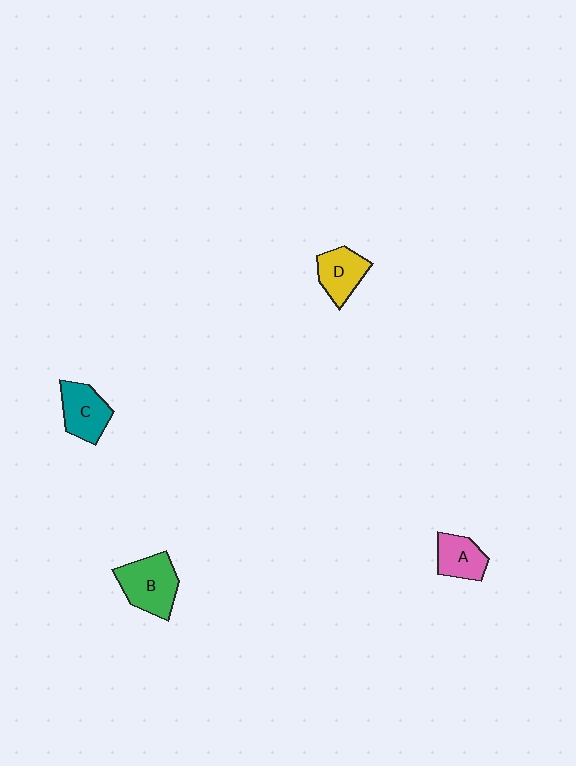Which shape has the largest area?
Shape B (green).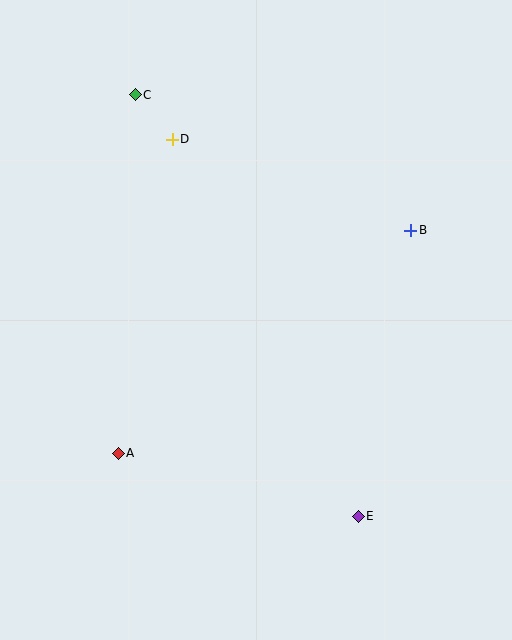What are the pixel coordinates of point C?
Point C is at (135, 95).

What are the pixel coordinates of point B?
Point B is at (411, 230).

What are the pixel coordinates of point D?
Point D is at (172, 139).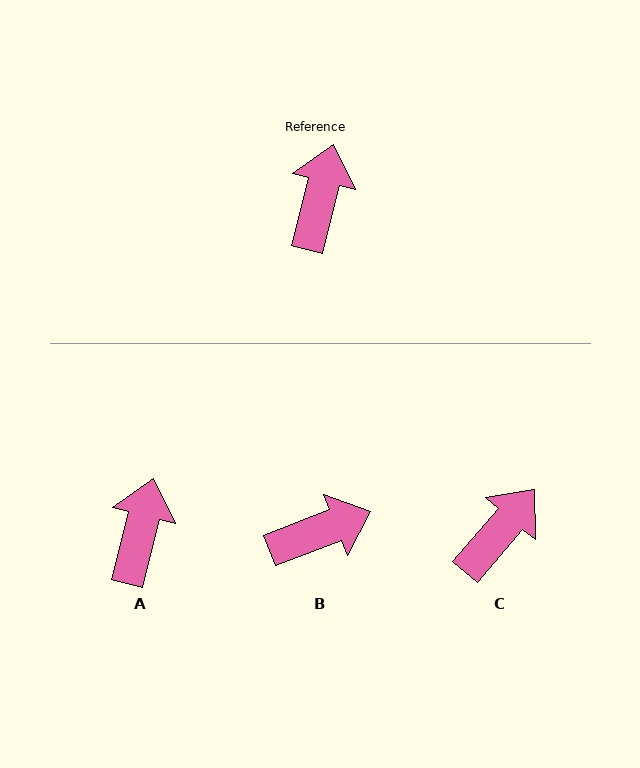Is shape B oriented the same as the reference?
No, it is off by about 54 degrees.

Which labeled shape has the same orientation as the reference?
A.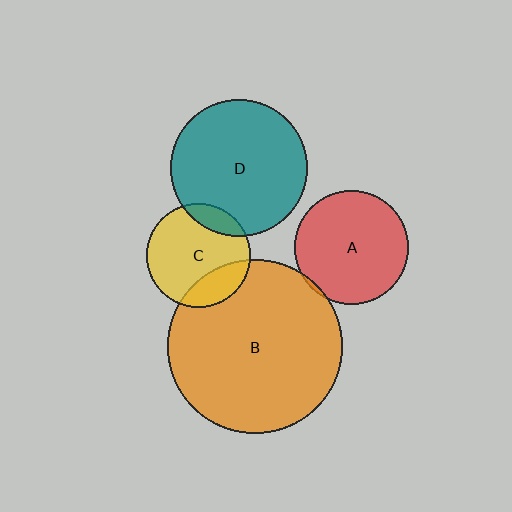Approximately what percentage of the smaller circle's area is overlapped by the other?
Approximately 15%.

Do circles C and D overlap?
Yes.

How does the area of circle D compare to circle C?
Approximately 1.7 times.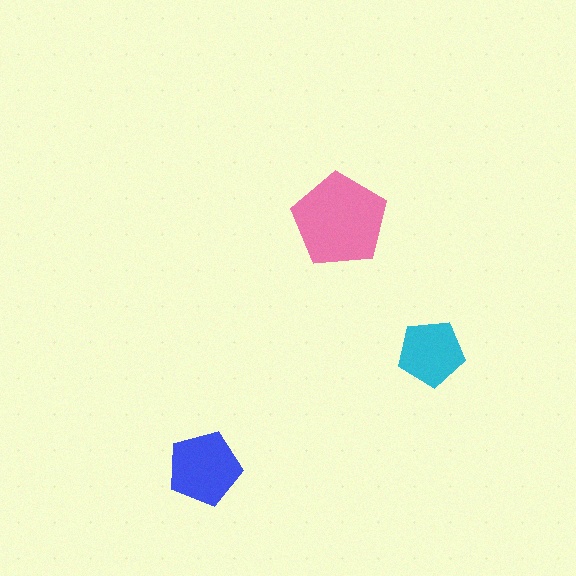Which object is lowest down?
The blue pentagon is bottommost.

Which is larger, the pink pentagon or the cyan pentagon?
The pink one.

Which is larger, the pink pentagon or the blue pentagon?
The pink one.